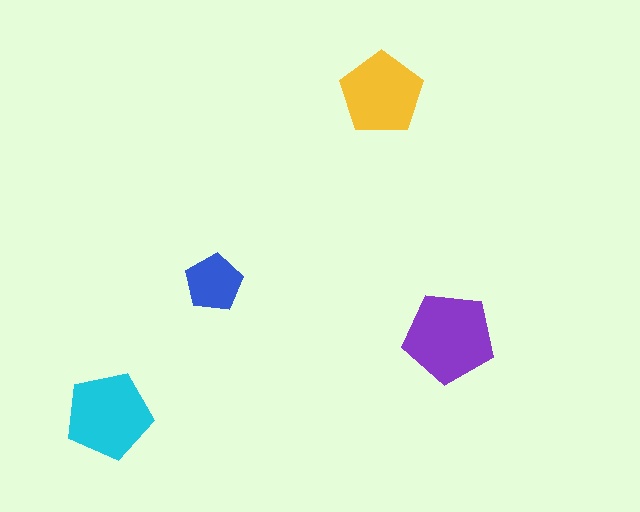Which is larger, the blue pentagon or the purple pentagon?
The purple one.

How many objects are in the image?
There are 4 objects in the image.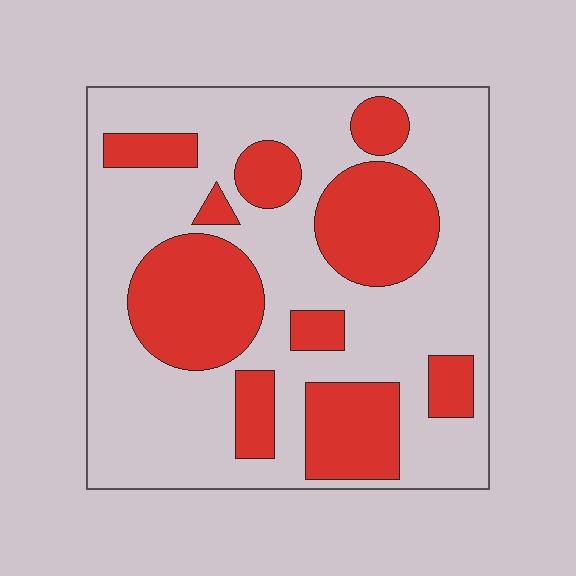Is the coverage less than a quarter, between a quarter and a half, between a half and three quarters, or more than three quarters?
Between a quarter and a half.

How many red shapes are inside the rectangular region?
10.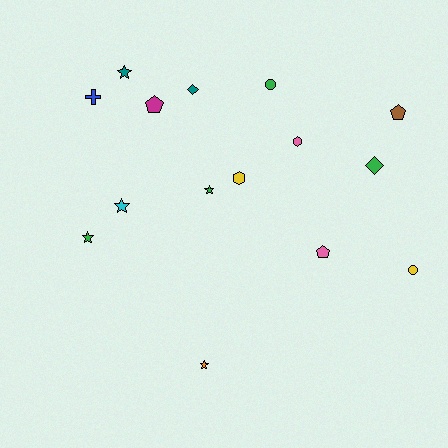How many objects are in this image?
There are 15 objects.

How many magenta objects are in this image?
There is 1 magenta object.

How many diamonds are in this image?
There are 2 diamonds.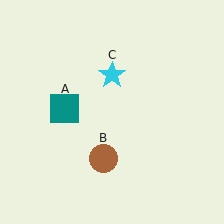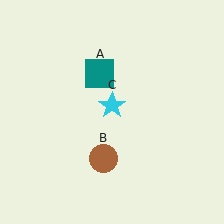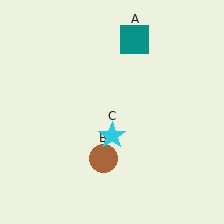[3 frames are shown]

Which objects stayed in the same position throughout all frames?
Brown circle (object B) remained stationary.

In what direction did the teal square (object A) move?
The teal square (object A) moved up and to the right.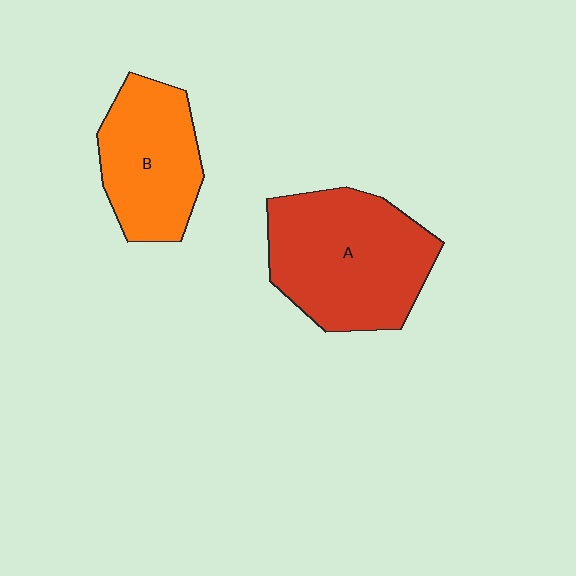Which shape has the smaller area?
Shape B (orange).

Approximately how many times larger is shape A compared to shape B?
Approximately 1.4 times.